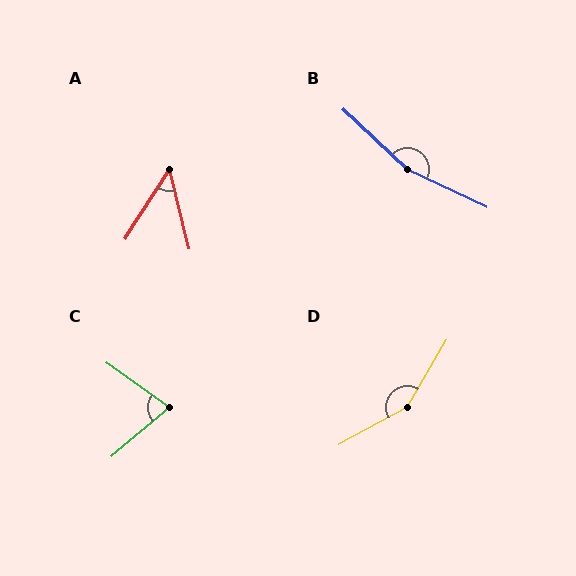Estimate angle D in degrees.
Approximately 149 degrees.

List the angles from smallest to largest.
A (46°), C (75°), D (149°), B (162°).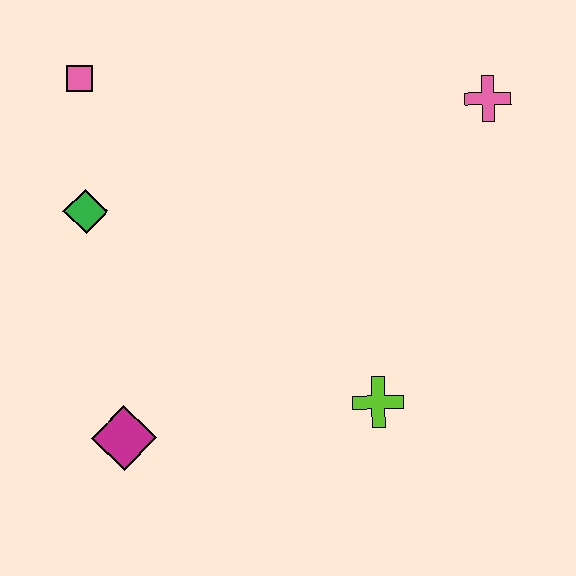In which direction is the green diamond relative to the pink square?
The green diamond is below the pink square.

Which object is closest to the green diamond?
The pink square is closest to the green diamond.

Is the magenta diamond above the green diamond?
No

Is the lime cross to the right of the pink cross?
No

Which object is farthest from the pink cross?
The magenta diamond is farthest from the pink cross.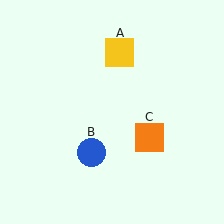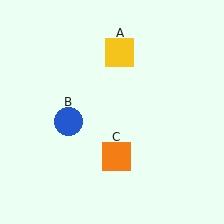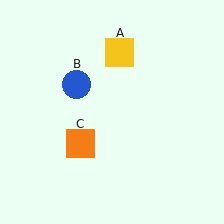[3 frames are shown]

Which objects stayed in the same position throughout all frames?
Yellow square (object A) remained stationary.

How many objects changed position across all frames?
2 objects changed position: blue circle (object B), orange square (object C).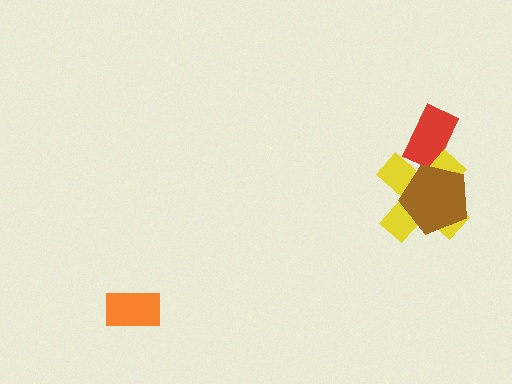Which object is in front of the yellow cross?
The brown pentagon is in front of the yellow cross.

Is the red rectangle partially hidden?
Yes, it is partially covered by another shape.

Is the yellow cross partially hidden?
Yes, it is partially covered by another shape.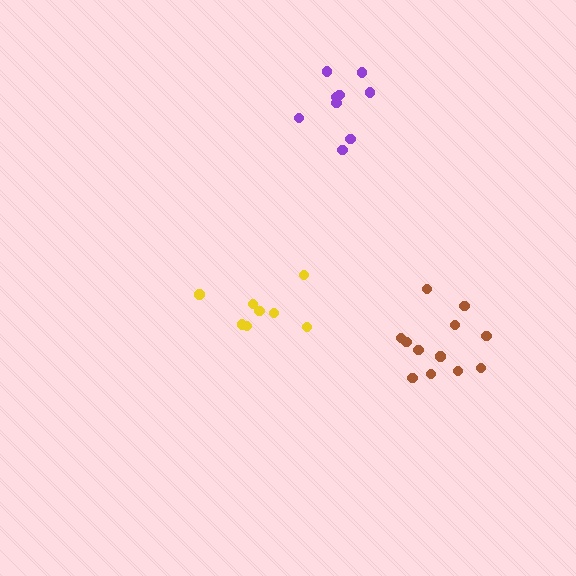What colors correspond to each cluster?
The clusters are colored: purple, brown, yellow.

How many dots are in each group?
Group 1: 9 dots, Group 2: 12 dots, Group 3: 8 dots (29 total).